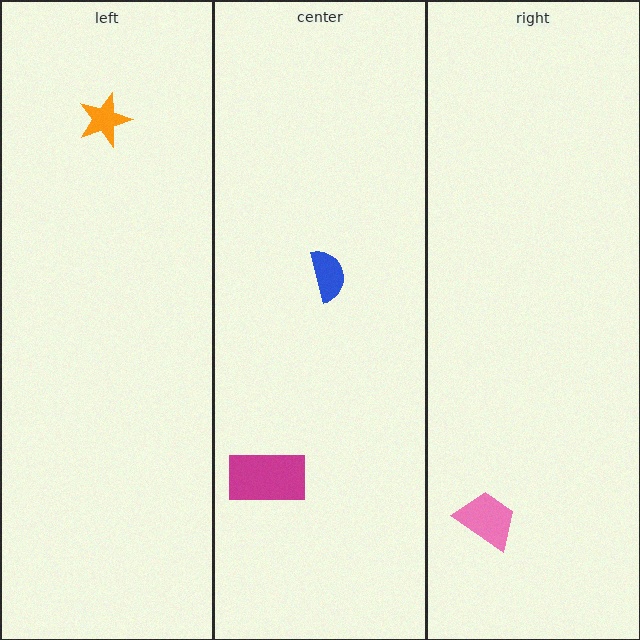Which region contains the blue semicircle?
The center region.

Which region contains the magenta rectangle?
The center region.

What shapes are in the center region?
The magenta rectangle, the blue semicircle.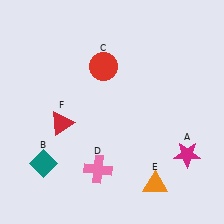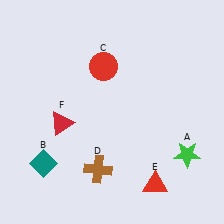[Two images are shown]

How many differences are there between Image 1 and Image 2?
There are 3 differences between the two images.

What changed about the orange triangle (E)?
In Image 1, E is orange. In Image 2, it changed to red.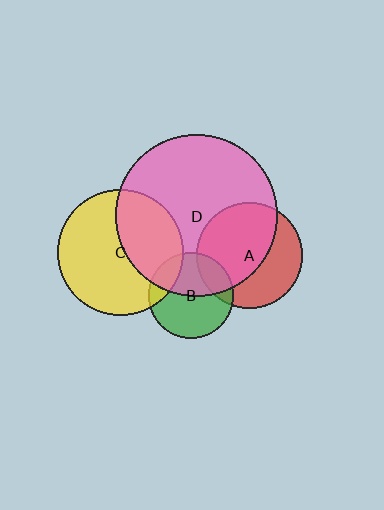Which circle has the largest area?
Circle D (pink).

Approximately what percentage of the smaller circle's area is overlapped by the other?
Approximately 40%.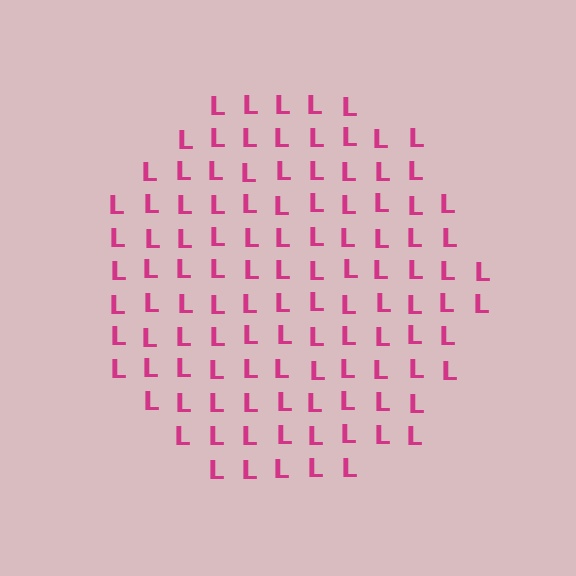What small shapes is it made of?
It is made of small letter L's.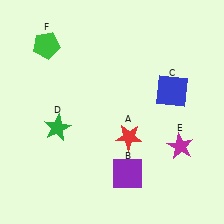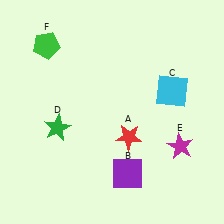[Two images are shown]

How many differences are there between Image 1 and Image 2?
There is 1 difference between the two images.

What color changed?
The square (C) changed from blue in Image 1 to cyan in Image 2.